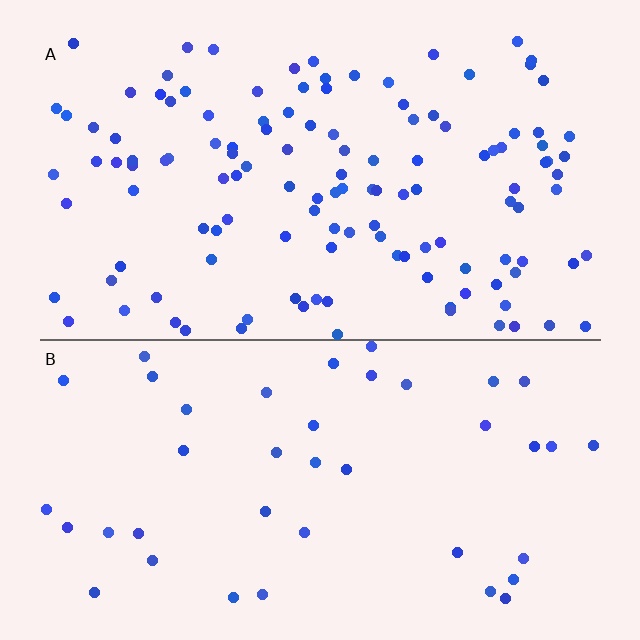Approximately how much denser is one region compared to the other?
Approximately 3.1× — region A over region B.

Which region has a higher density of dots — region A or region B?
A (the top).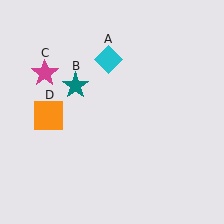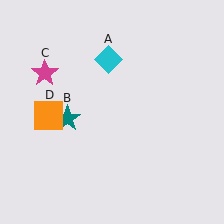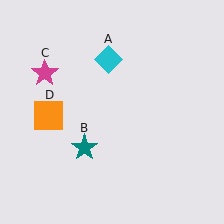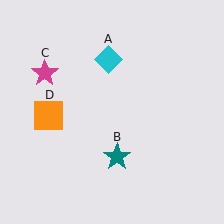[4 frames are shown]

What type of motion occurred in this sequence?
The teal star (object B) rotated counterclockwise around the center of the scene.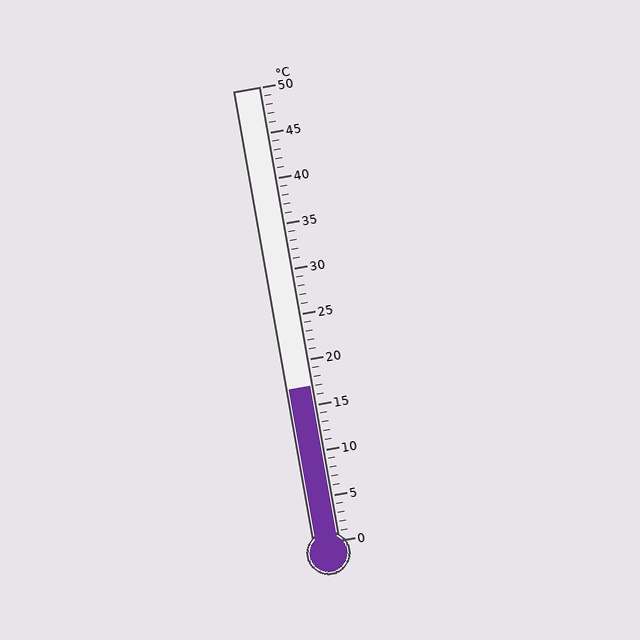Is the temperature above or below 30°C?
The temperature is below 30°C.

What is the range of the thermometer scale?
The thermometer scale ranges from 0°C to 50°C.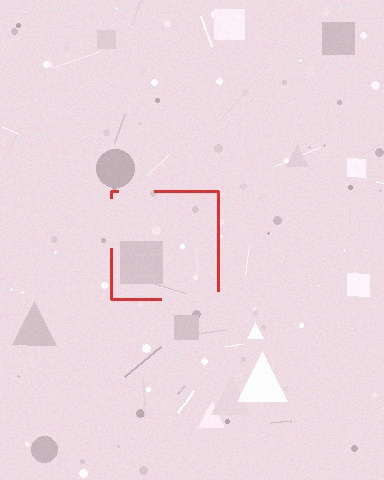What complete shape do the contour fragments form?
The contour fragments form a square.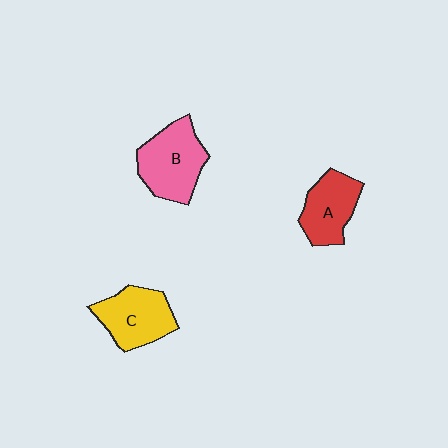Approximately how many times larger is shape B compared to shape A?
Approximately 1.3 times.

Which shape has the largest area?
Shape B (pink).